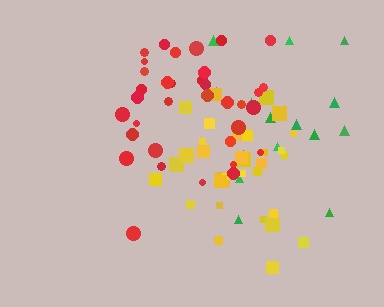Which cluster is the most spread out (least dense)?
Green.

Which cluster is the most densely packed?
Red.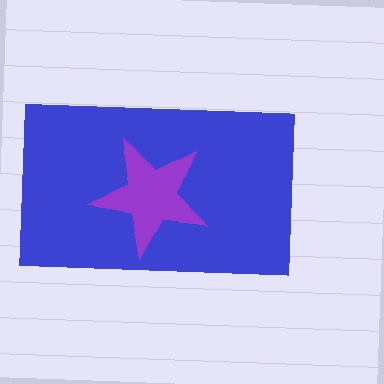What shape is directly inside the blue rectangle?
The purple star.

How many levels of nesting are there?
2.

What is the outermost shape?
The blue rectangle.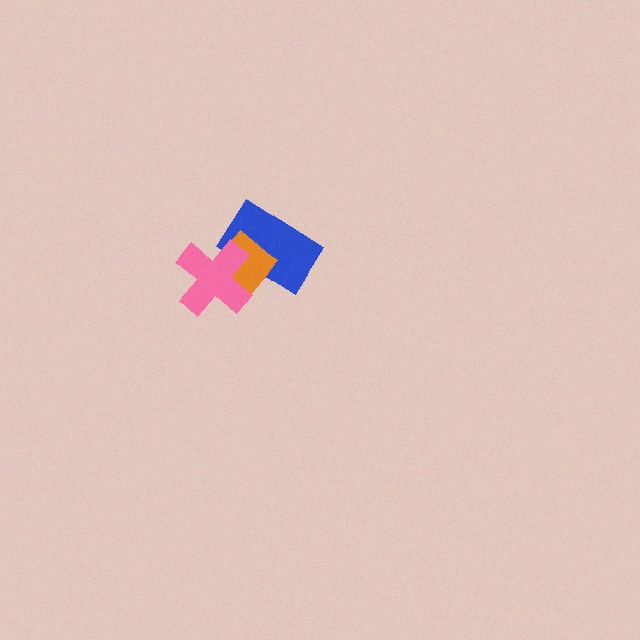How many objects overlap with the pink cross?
2 objects overlap with the pink cross.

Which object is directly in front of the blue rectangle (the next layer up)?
The orange diamond is directly in front of the blue rectangle.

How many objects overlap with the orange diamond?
2 objects overlap with the orange diamond.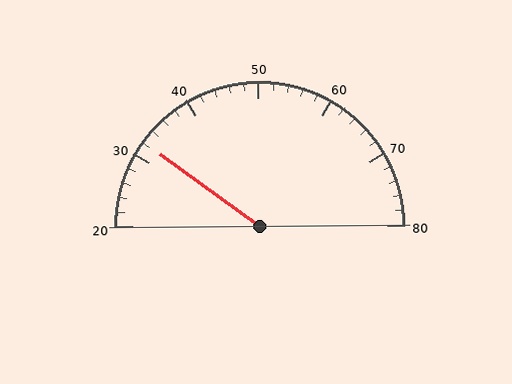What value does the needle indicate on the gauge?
The needle indicates approximately 32.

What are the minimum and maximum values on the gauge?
The gauge ranges from 20 to 80.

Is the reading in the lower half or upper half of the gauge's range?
The reading is in the lower half of the range (20 to 80).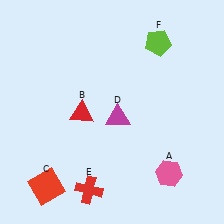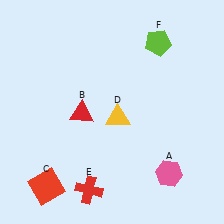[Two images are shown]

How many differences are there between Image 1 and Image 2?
There is 1 difference between the two images.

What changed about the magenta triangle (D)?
In Image 1, D is magenta. In Image 2, it changed to yellow.